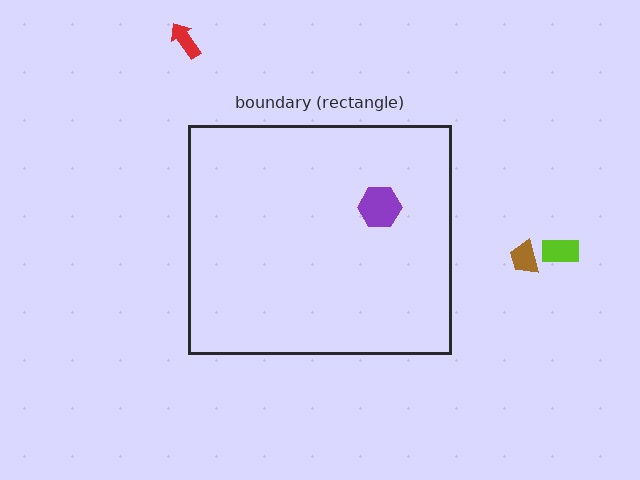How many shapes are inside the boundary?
1 inside, 3 outside.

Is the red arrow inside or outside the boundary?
Outside.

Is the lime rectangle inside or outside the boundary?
Outside.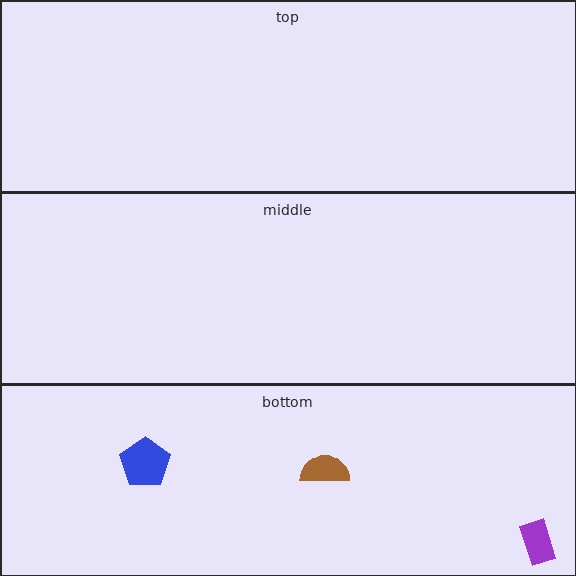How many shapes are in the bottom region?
3.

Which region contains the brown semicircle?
The bottom region.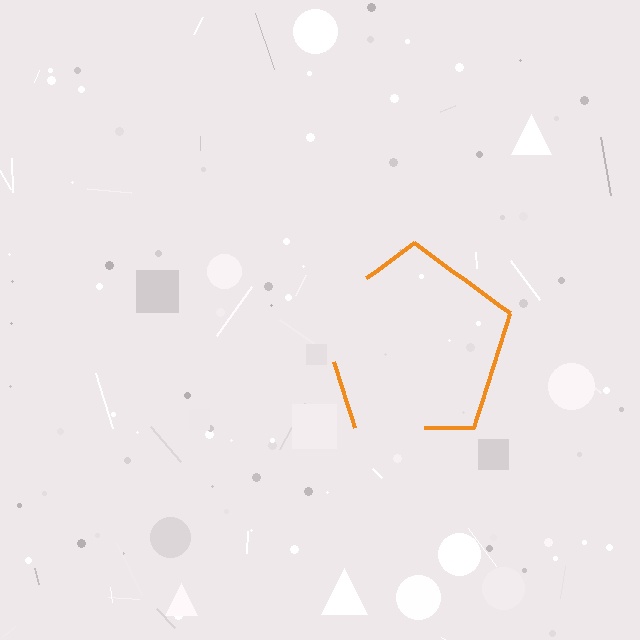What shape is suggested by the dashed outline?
The dashed outline suggests a pentagon.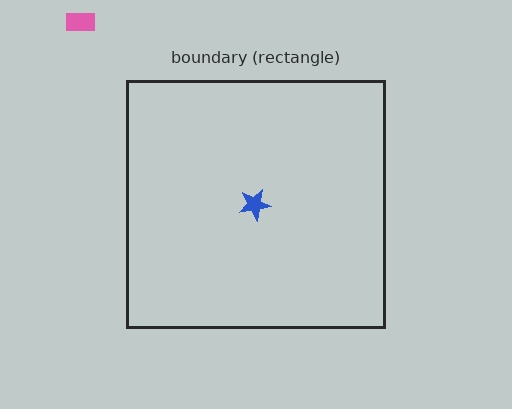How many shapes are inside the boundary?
1 inside, 1 outside.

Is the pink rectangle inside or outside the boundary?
Outside.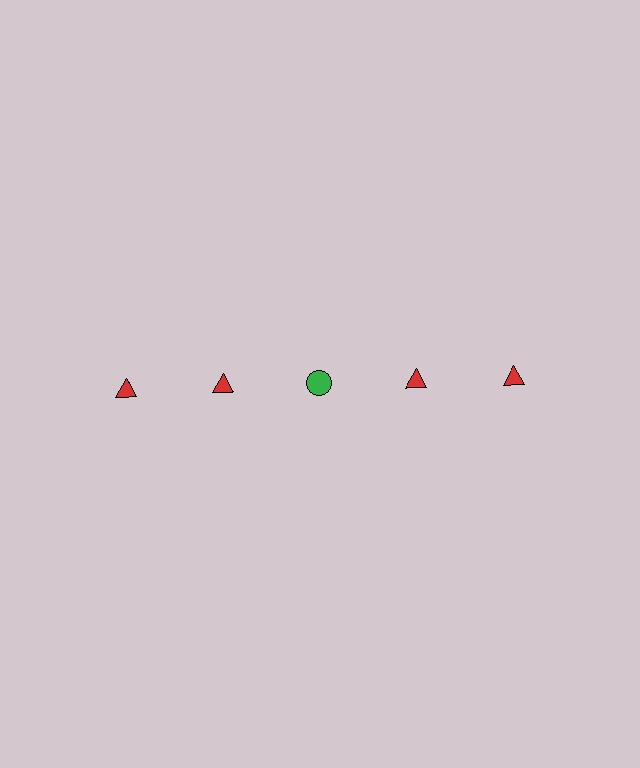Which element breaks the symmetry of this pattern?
The green circle in the top row, center column breaks the symmetry. All other shapes are red triangles.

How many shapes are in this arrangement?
There are 5 shapes arranged in a grid pattern.